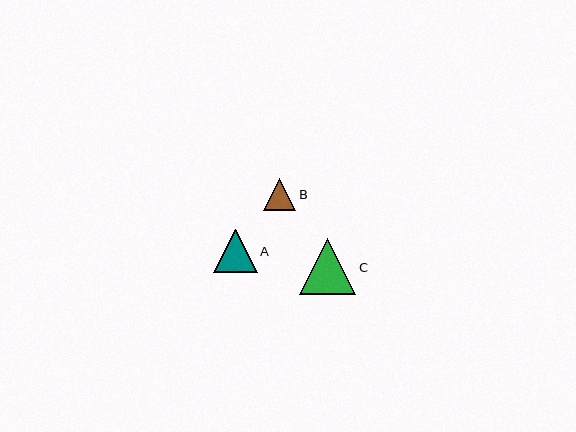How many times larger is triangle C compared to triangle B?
Triangle C is approximately 1.8 times the size of triangle B.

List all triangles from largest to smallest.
From largest to smallest: C, A, B.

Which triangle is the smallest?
Triangle B is the smallest with a size of approximately 32 pixels.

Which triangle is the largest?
Triangle C is the largest with a size of approximately 56 pixels.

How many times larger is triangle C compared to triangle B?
Triangle C is approximately 1.8 times the size of triangle B.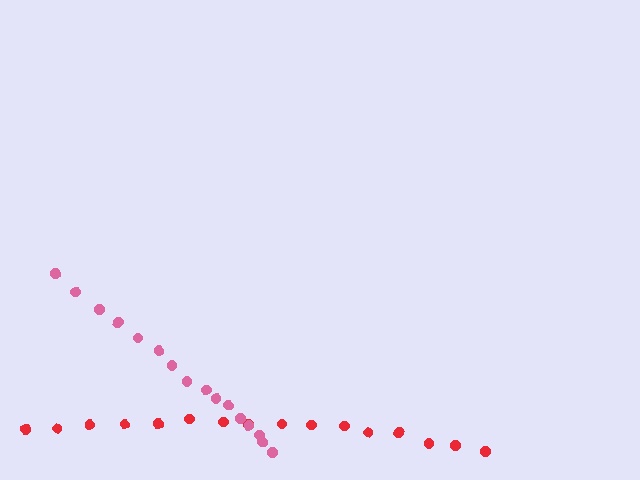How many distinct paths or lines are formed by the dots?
There are 2 distinct paths.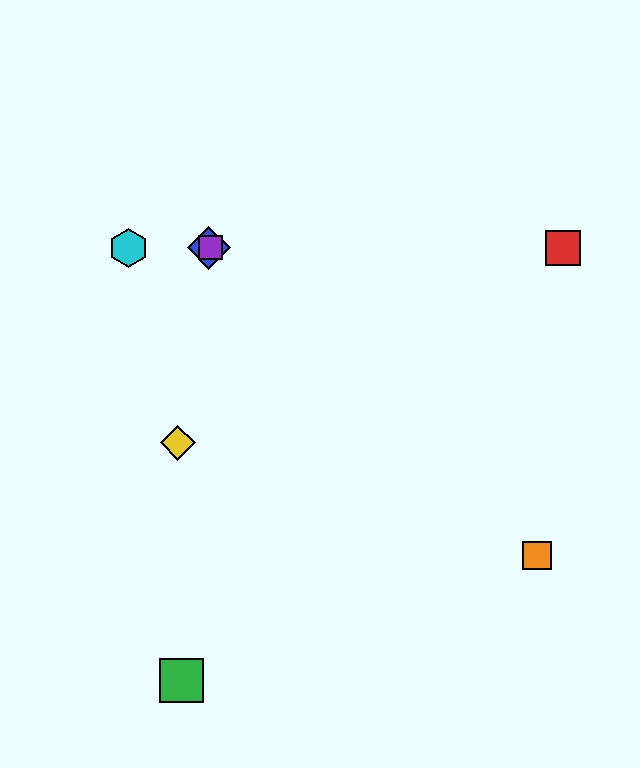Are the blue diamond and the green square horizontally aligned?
No, the blue diamond is at y≈248 and the green square is at y≈680.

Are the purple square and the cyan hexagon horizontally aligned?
Yes, both are at y≈248.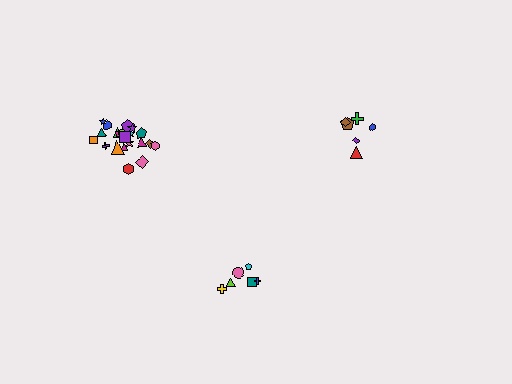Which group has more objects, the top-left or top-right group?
The top-left group.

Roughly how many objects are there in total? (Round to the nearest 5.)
Roughly 35 objects in total.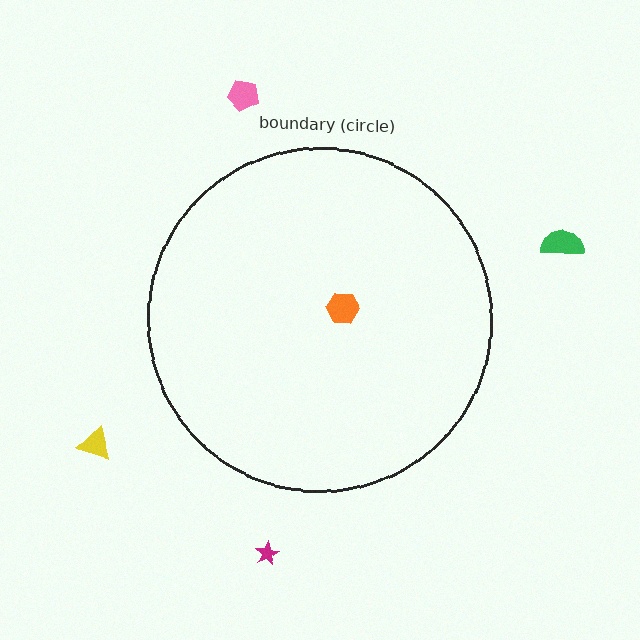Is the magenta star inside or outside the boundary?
Outside.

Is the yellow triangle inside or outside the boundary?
Outside.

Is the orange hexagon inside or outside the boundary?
Inside.